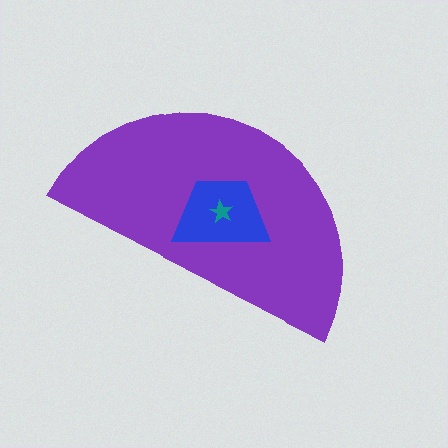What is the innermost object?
The teal star.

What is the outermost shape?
The purple semicircle.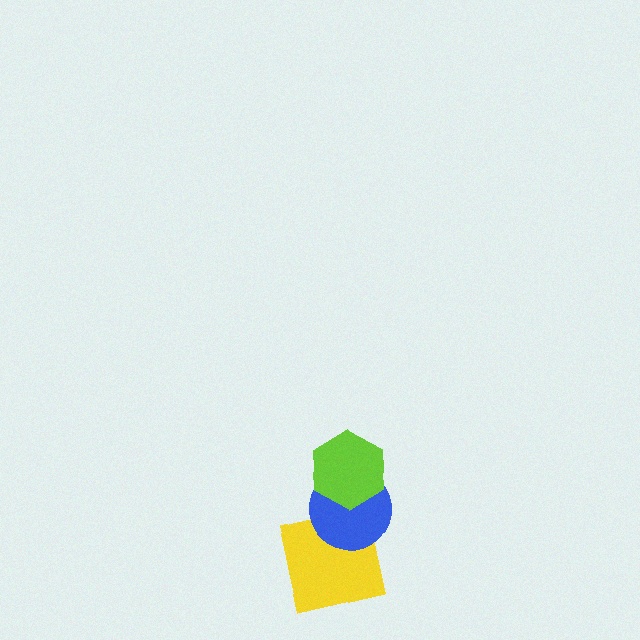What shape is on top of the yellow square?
The blue circle is on top of the yellow square.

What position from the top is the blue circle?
The blue circle is 2nd from the top.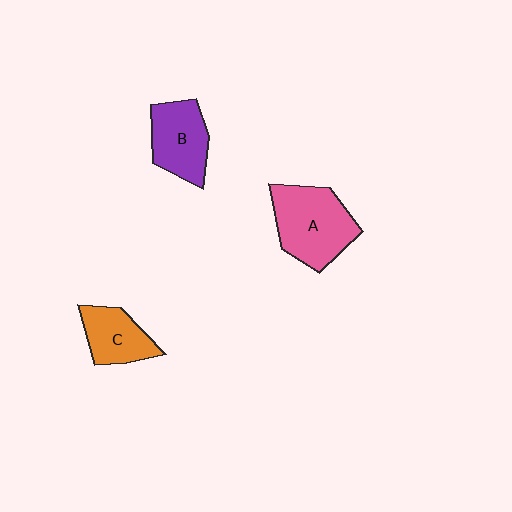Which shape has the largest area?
Shape A (pink).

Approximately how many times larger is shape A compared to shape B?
Approximately 1.3 times.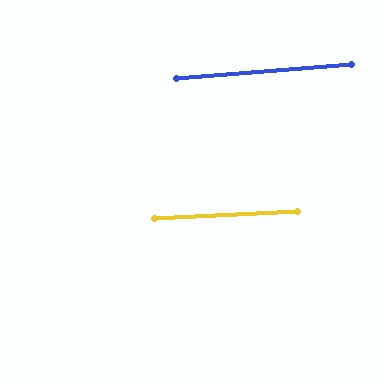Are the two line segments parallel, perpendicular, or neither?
Parallel — their directions differ by only 2.0°.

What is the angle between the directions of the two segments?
Approximately 2 degrees.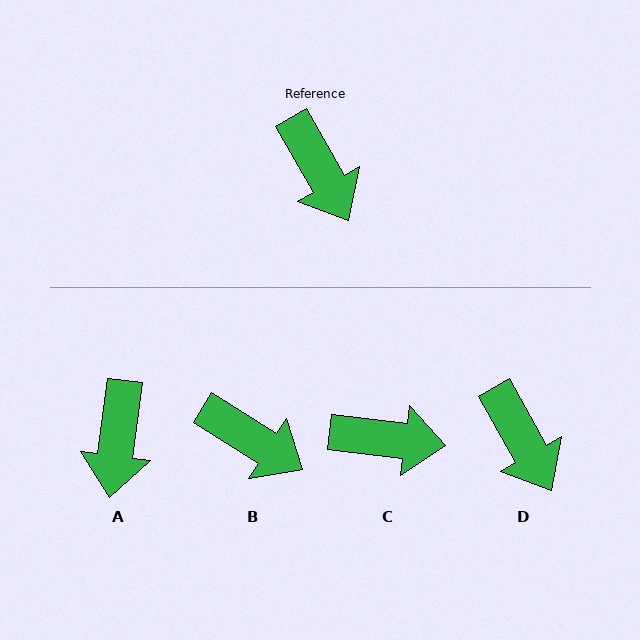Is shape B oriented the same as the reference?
No, it is off by about 29 degrees.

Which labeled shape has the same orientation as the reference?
D.